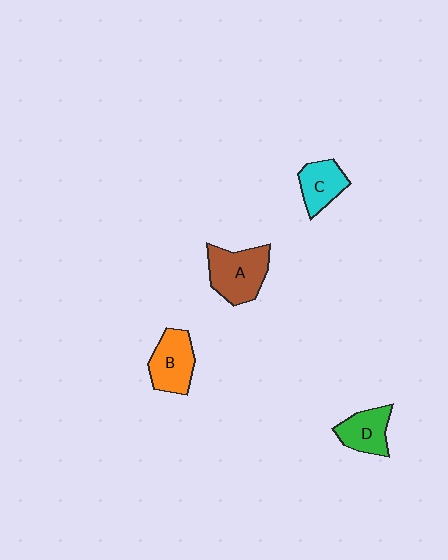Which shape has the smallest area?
Shape C (cyan).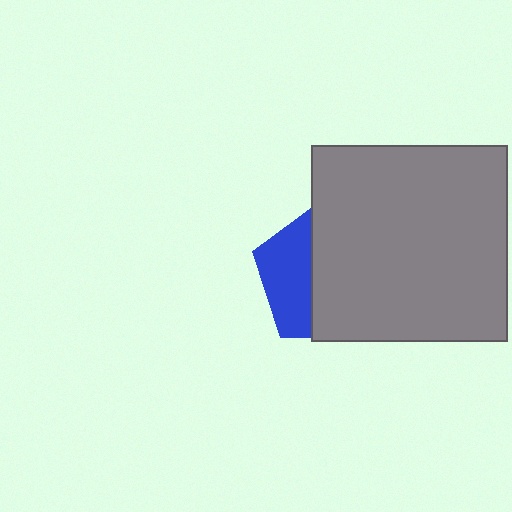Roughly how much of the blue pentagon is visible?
A small part of it is visible (roughly 36%).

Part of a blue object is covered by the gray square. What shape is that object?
It is a pentagon.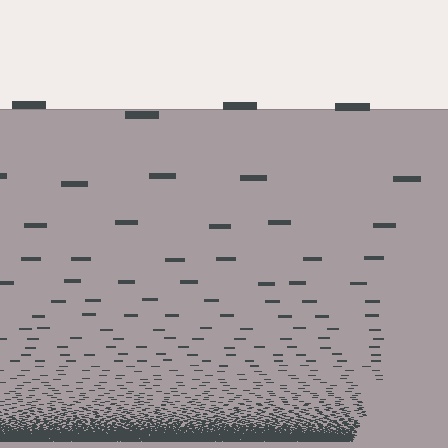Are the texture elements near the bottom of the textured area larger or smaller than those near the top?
Smaller. The gradient is inverted — elements near the bottom are smaller and denser.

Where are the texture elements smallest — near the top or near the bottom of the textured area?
Near the bottom.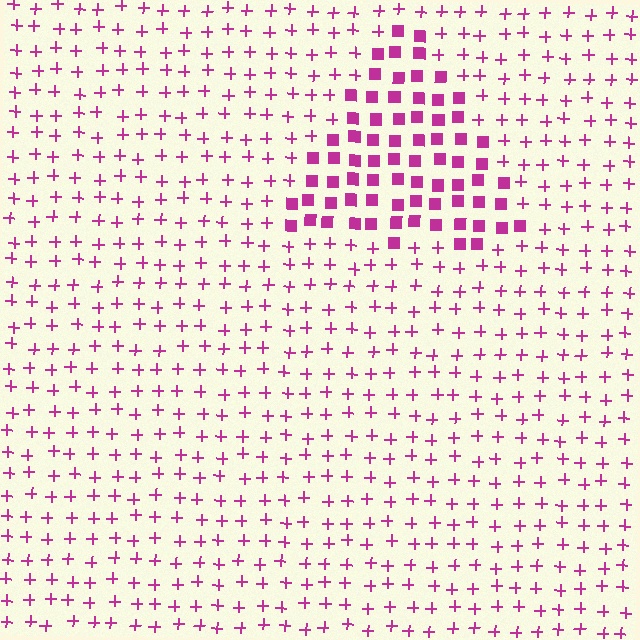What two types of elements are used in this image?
The image uses squares inside the triangle region and plus signs outside it.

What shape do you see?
I see a triangle.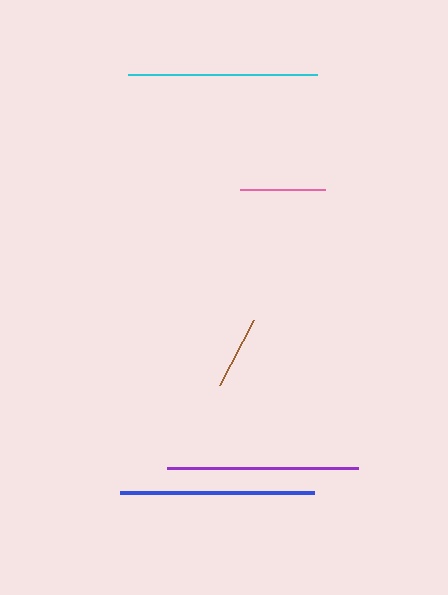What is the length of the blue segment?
The blue segment is approximately 195 pixels long.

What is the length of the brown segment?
The brown segment is approximately 72 pixels long.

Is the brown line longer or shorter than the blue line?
The blue line is longer than the brown line.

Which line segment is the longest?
The blue line is the longest at approximately 195 pixels.